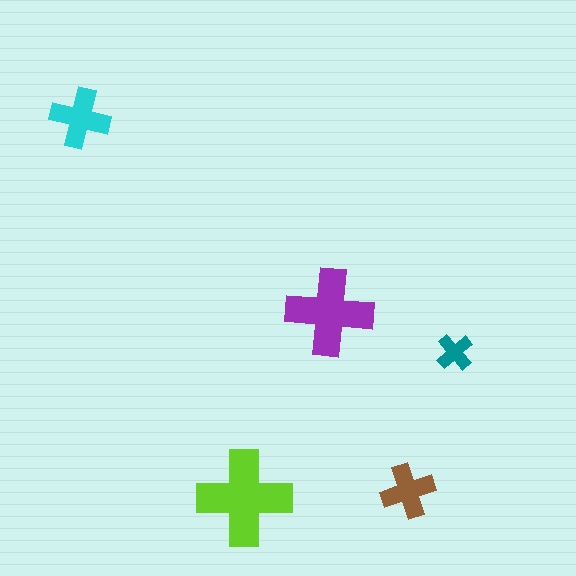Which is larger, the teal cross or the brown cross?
The brown one.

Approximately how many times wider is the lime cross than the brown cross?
About 2 times wider.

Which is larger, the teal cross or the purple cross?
The purple one.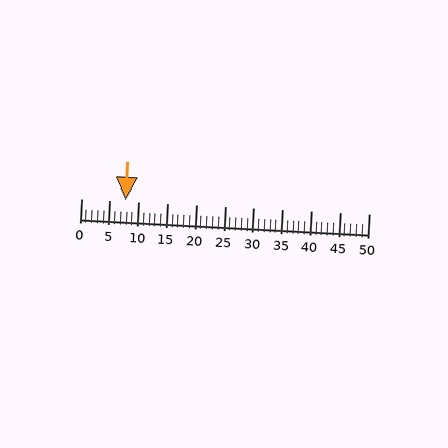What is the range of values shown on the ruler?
The ruler shows values from 0 to 50.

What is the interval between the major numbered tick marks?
The major tick marks are spaced 5 units apart.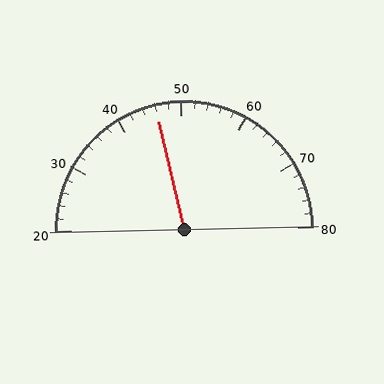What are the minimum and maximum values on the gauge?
The gauge ranges from 20 to 80.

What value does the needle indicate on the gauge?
The needle indicates approximately 46.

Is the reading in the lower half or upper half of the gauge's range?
The reading is in the lower half of the range (20 to 80).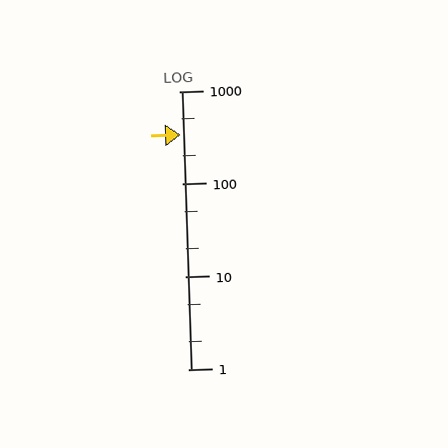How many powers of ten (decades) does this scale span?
The scale spans 3 decades, from 1 to 1000.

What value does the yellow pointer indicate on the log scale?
The pointer indicates approximately 340.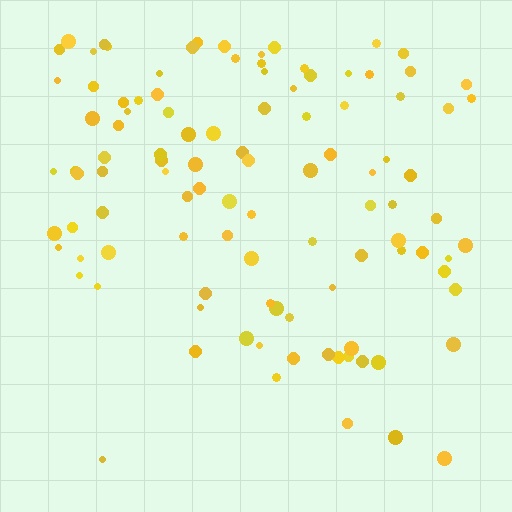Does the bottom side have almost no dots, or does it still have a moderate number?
Still a moderate number, just noticeably fewer than the top.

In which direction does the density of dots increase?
From bottom to top, with the top side densest.